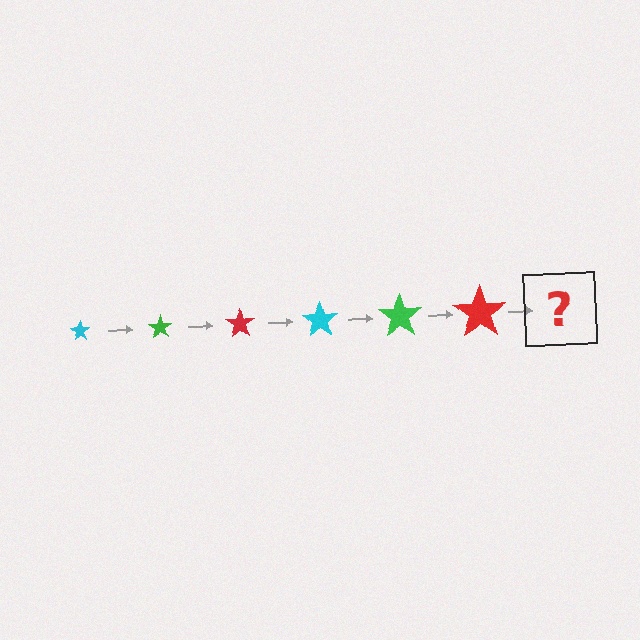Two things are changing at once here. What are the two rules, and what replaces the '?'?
The two rules are that the star grows larger each step and the color cycles through cyan, green, and red. The '?' should be a cyan star, larger than the previous one.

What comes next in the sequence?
The next element should be a cyan star, larger than the previous one.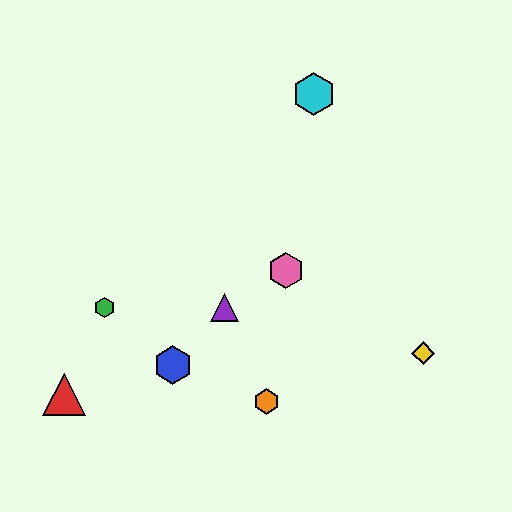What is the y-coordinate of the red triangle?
The red triangle is at y≈394.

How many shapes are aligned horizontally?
2 shapes (the green hexagon, the purple triangle) are aligned horizontally.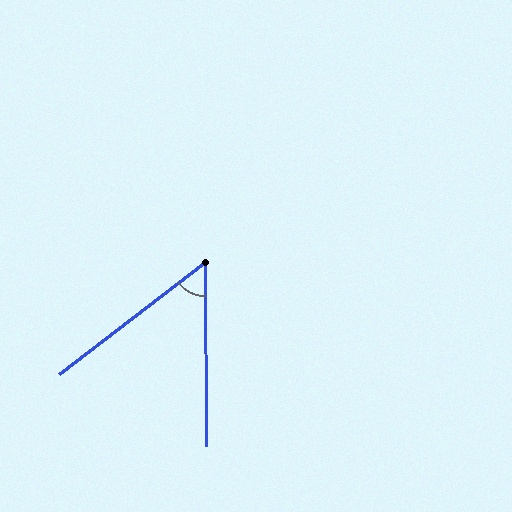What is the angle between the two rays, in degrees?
Approximately 53 degrees.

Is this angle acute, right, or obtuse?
It is acute.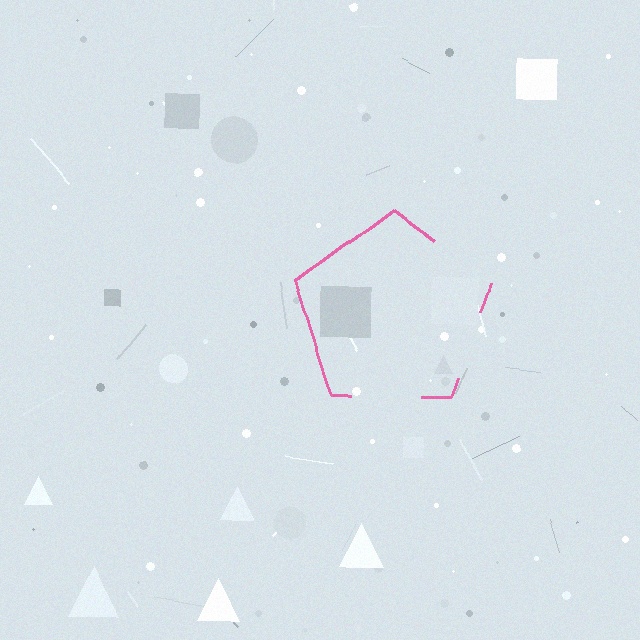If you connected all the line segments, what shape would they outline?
They would outline a pentagon.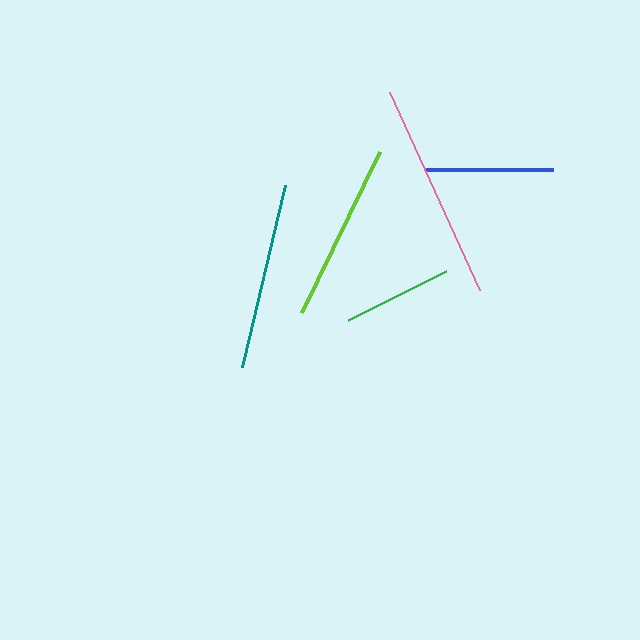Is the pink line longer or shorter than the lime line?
The pink line is longer than the lime line.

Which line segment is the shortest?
The green line is the shortest at approximately 109 pixels.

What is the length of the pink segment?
The pink segment is approximately 217 pixels long.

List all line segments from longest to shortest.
From longest to shortest: pink, teal, lime, blue, green.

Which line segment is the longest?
The pink line is the longest at approximately 217 pixels.